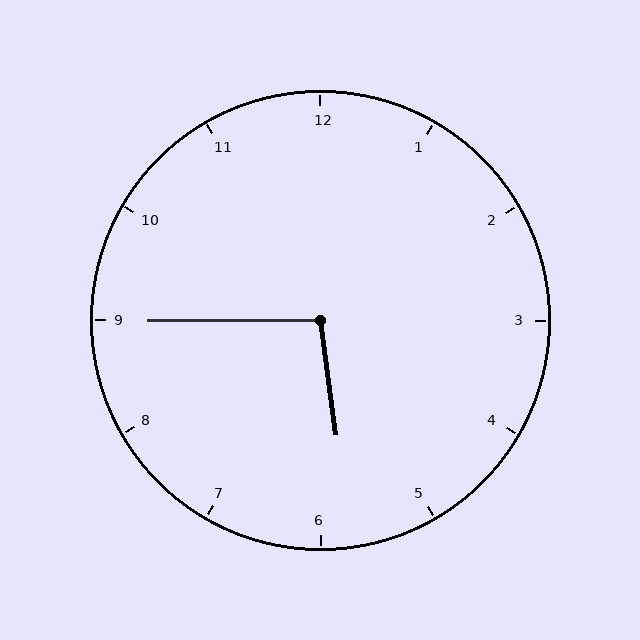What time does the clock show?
5:45.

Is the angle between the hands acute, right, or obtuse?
It is obtuse.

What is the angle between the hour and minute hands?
Approximately 98 degrees.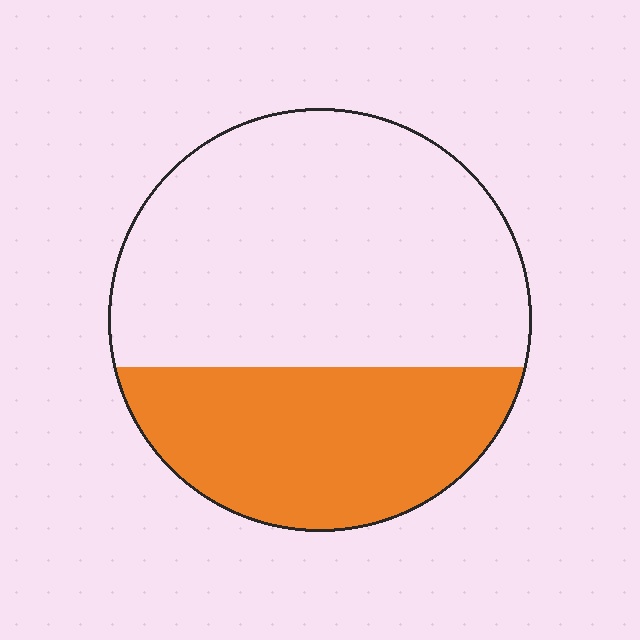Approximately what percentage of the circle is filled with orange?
Approximately 35%.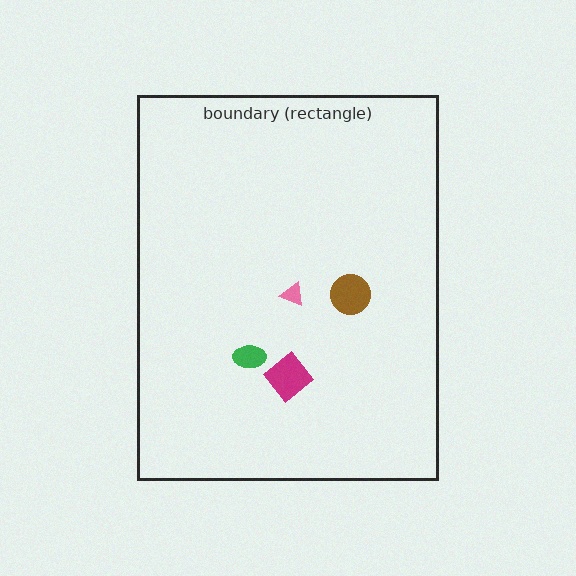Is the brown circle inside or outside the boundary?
Inside.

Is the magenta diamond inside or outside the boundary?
Inside.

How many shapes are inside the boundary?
4 inside, 0 outside.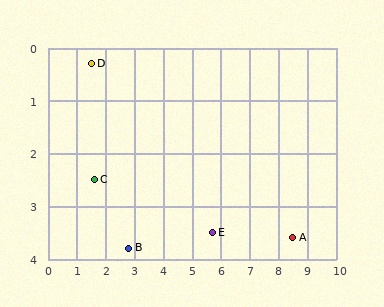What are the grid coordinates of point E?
Point E is at approximately (5.7, 3.5).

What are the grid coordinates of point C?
Point C is at approximately (1.6, 2.5).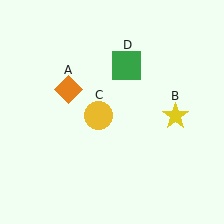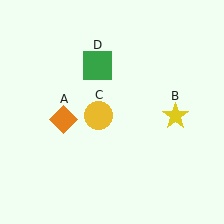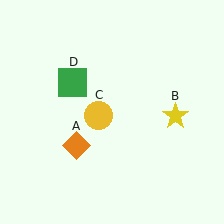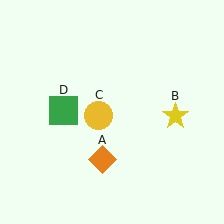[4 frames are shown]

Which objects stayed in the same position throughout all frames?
Yellow star (object B) and yellow circle (object C) remained stationary.